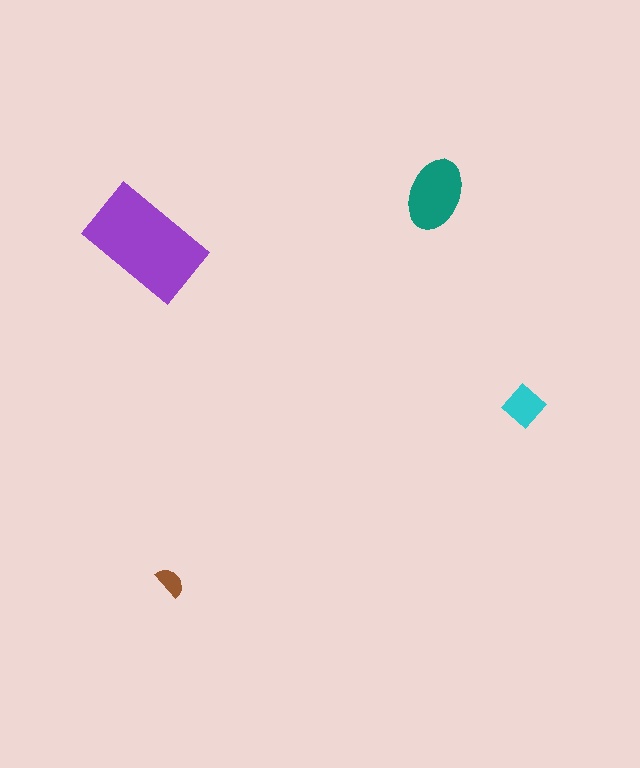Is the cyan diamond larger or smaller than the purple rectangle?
Smaller.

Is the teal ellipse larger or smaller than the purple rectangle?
Smaller.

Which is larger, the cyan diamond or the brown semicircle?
The cyan diamond.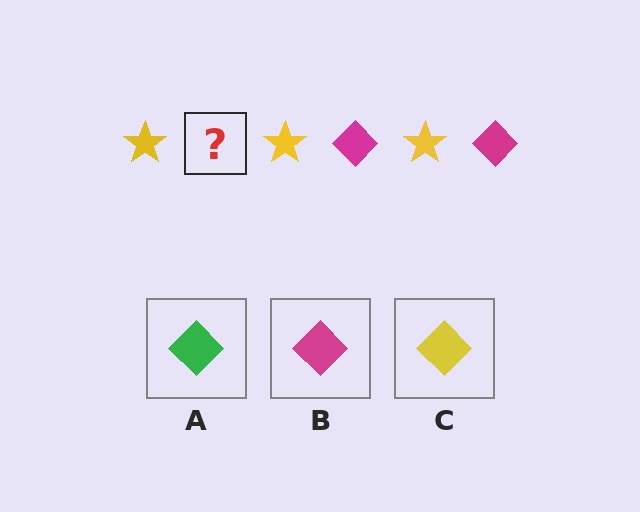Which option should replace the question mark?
Option B.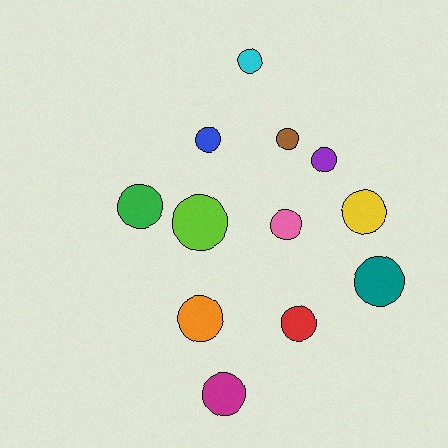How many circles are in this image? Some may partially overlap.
There are 12 circles.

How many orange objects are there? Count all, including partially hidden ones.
There is 1 orange object.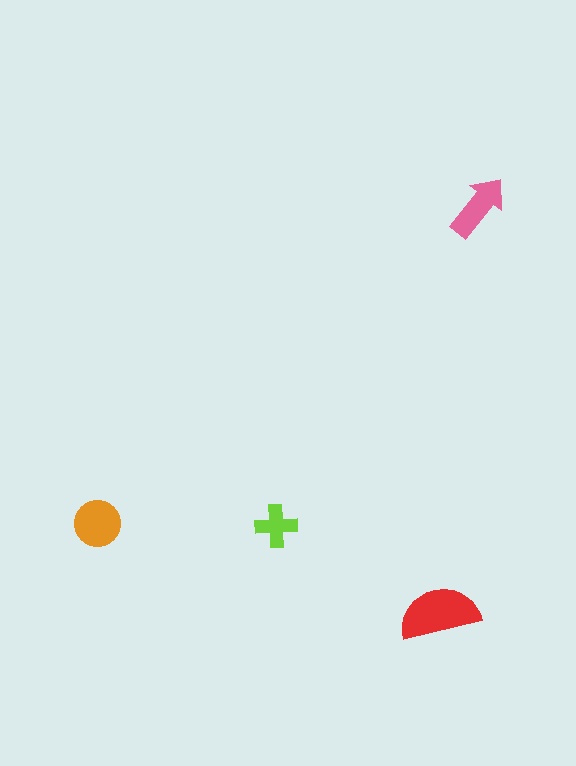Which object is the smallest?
The lime cross.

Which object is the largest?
The red semicircle.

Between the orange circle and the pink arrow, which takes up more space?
The orange circle.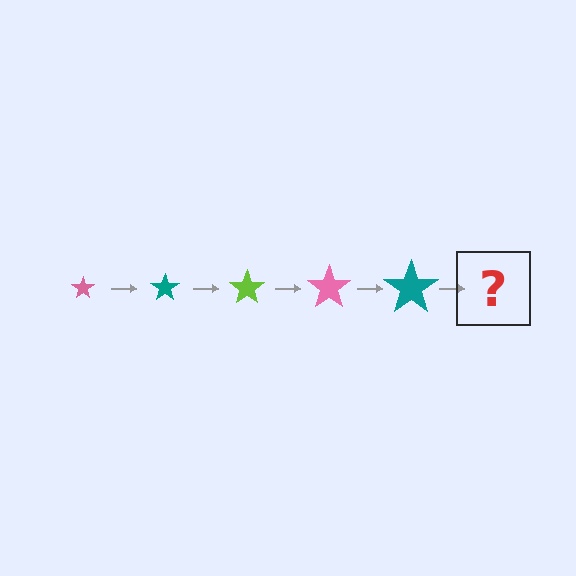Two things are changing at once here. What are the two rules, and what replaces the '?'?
The two rules are that the star grows larger each step and the color cycles through pink, teal, and lime. The '?' should be a lime star, larger than the previous one.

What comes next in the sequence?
The next element should be a lime star, larger than the previous one.